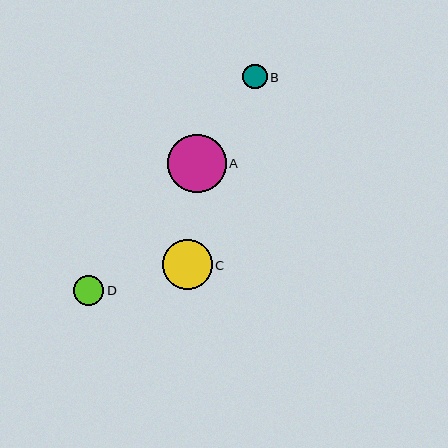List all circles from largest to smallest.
From largest to smallest: A, C, D, B.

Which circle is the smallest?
Circle B is the smallest with a size of approximately 24 pixels.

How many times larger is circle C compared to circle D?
Circle C is approximately 1.6 times the size of circle D.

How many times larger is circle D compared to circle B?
Circle D is approximately 1.2 times the size of circle B.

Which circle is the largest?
Circle A is the largest with a size of approximately 58 pixels.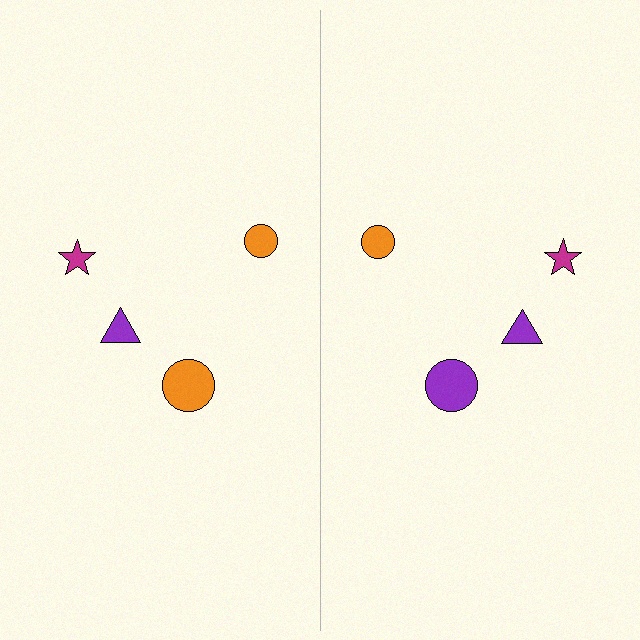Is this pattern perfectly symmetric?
No, the pattern is not perfectly symmetric. The purple circle on the right side breaks the symmetry — its mirror counterpart is orange.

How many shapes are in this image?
There are 8 shapes in this image.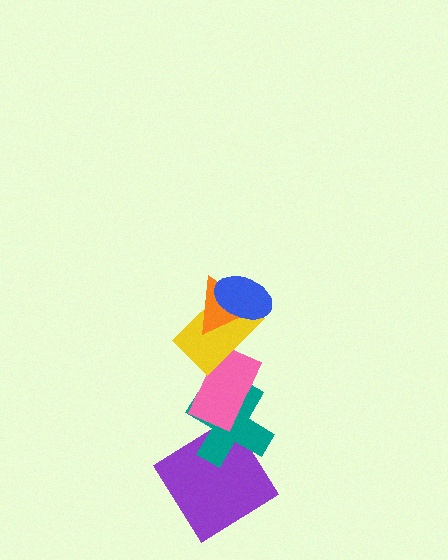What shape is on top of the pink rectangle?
The yellow rectangle is on top of the pink rectangle.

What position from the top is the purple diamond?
The purple diamond is 6th from the top.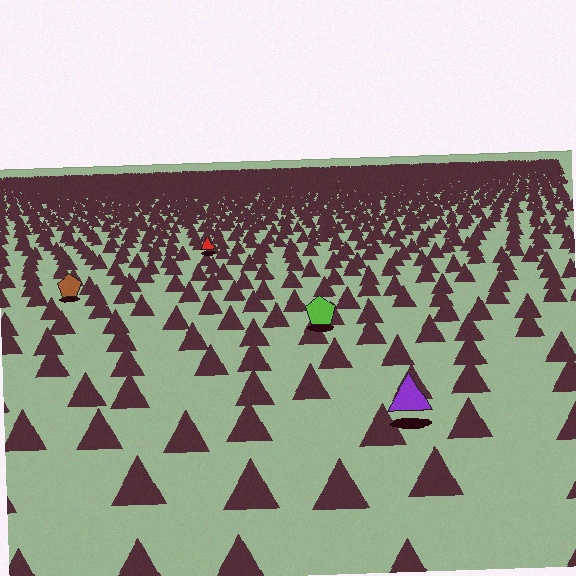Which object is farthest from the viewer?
The red triangle is farthest from the viewer. It appears smaller and the ground texture around it is denser.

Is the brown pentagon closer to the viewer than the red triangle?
Yes. The brown pentagon is closer — you can tell from the texture gradient: the ground texture is coarser near it.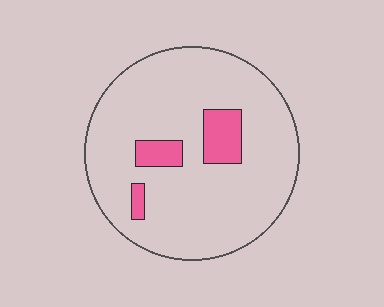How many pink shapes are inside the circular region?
3.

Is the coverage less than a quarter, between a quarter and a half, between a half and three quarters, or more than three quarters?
Less than a quarter.